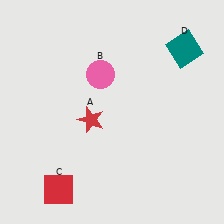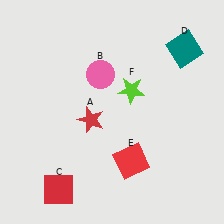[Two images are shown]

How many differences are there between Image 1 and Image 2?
There are 2 differences between the two images.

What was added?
A red square (E), a lime star (F) were added in Image 2.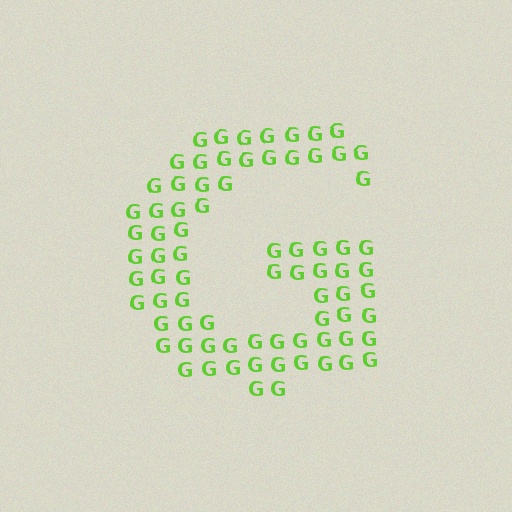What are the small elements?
The small elements are letter G's.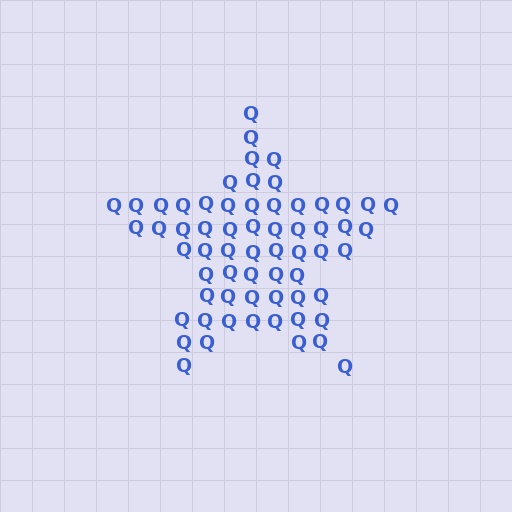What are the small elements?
The small elements are letter Q's.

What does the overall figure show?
The overall figure shows a star.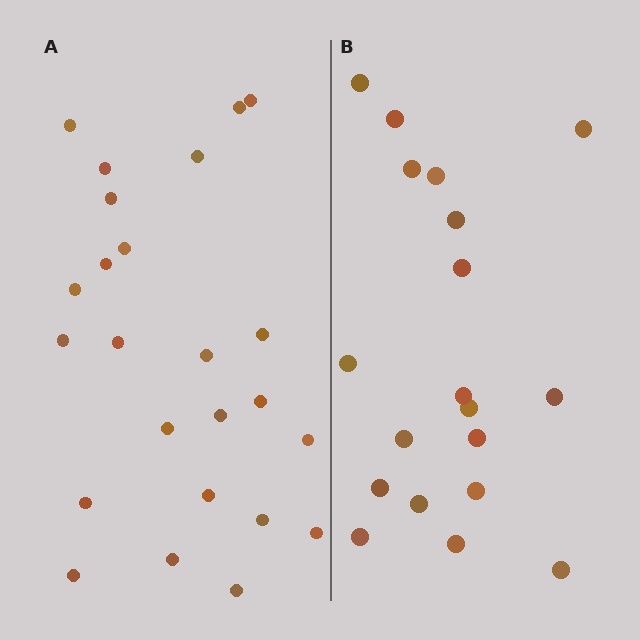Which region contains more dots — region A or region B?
Region A (the left region) has more dots.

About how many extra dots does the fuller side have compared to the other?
Region A has about 5 more dots than region B.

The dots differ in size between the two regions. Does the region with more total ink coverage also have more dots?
No. Region B has more total ink coverage because its dots are larger, but region A actually contains more individual dots. Total area can be misleading — the number of items is what matters here.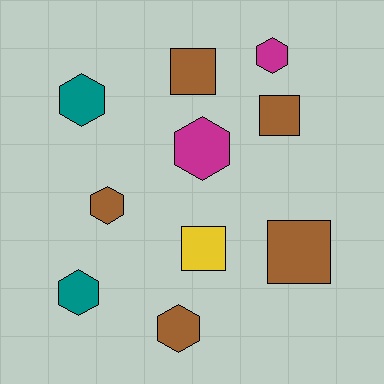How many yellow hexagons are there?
There are no yellow hexagons.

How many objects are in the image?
There are 10 objects.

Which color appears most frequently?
Brown, with 5 objects.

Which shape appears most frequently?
Hexagon, with 6 objects.